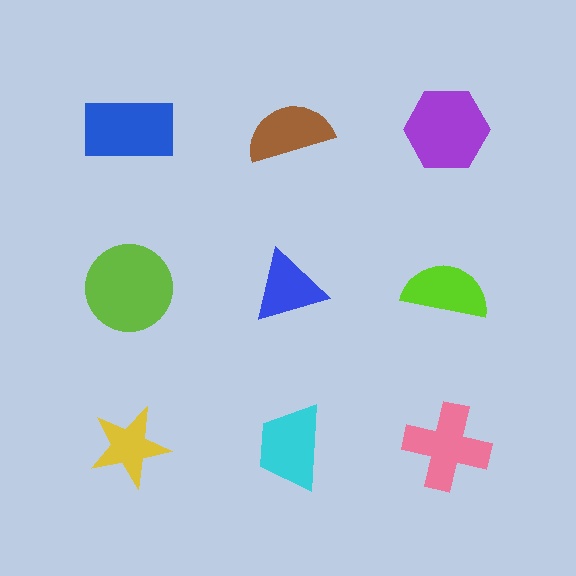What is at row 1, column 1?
A blue rectangle.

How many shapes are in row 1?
3 shapes.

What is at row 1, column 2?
A brown semicircle.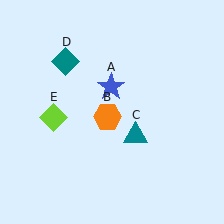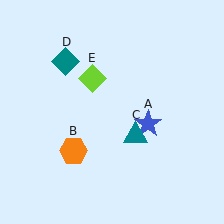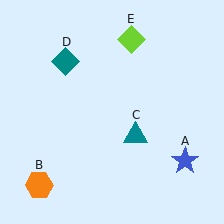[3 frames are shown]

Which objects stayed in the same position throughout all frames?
Teal triangle (object C) and teal diamond (object D) remained stationary.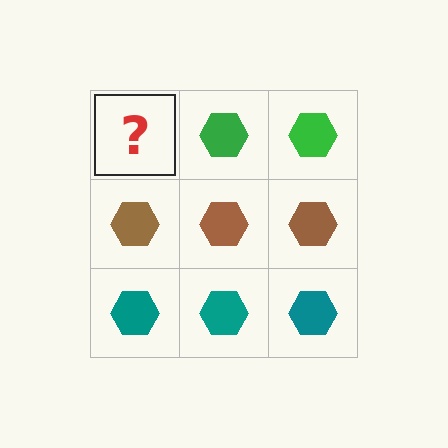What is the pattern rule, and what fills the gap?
The rule is that each row has a consistent color. The gap should be filled with a green hexagon.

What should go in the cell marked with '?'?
The missing cell should contain a green hexagon.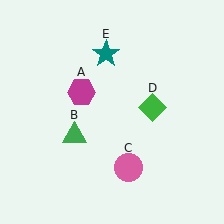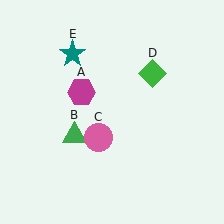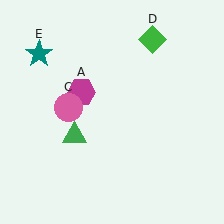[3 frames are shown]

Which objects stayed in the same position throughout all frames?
Magenta hexagon (object A) and green triangle (object B) remained stationary.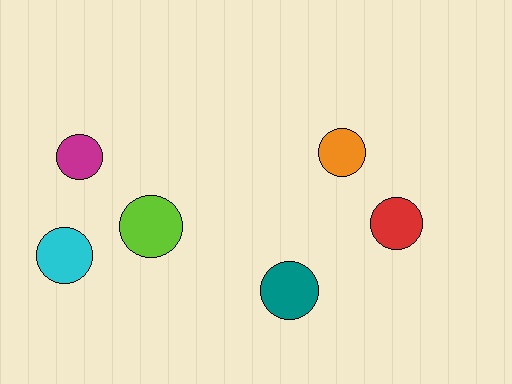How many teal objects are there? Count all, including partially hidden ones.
There is 1 teal object.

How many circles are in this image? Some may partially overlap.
There are 6 circles.